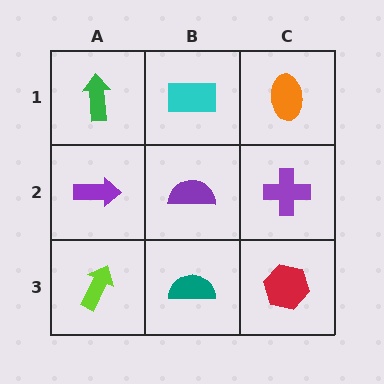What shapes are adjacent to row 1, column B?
A purple semicircle (row 2, column B), a green arrow (row 1, column A), an orange ellipse (row 1, column C).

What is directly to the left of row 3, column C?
A teal semicircle.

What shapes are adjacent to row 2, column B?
A cyan rectangle (row 1, column B), a teal semicircle (row 3, column B), a purple arrow (row 2, column A), a purple cross (row 2, column C).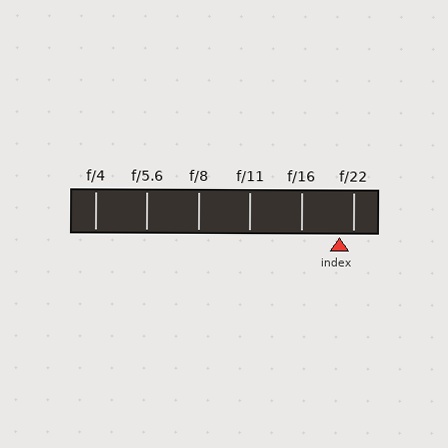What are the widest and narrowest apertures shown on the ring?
The widest aperture shown is f/4 and the narrowest is f/22.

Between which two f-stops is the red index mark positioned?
The index mark is between f/16 and f/22.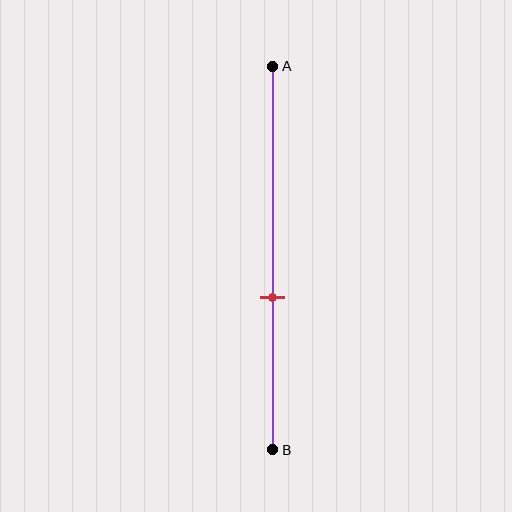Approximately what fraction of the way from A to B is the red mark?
The red mark is approximately 60% of the way from A to B.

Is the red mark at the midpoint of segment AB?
No, the mark is at about 60% from A, not at the 50% midpoint.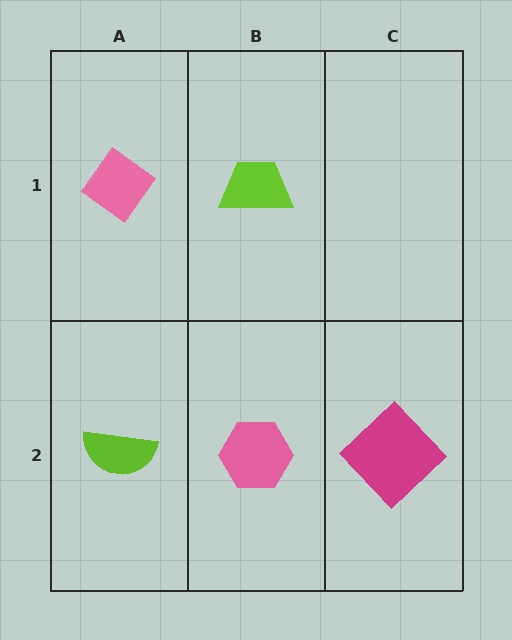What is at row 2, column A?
A lime semicircle.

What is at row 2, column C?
A magenta diamond.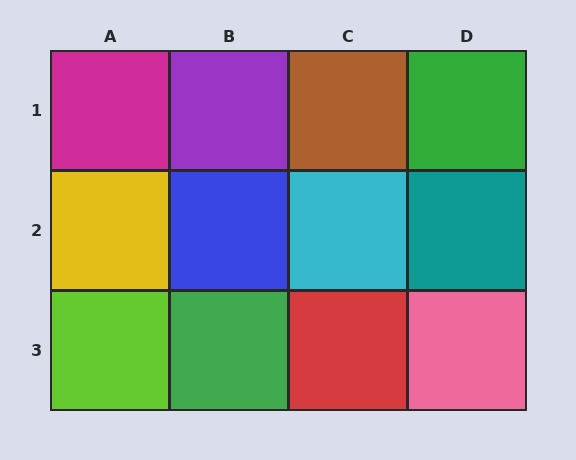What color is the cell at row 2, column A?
Yellow.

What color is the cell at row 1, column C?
Brown.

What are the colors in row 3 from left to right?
Lime, green, red, pink.